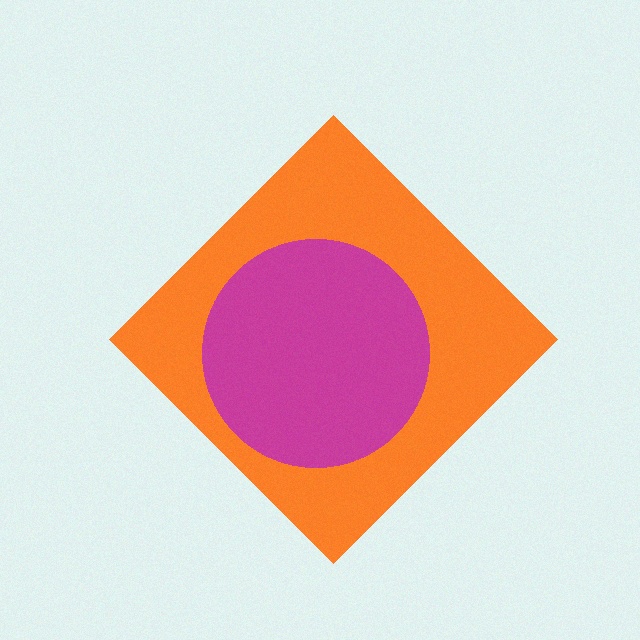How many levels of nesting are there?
2.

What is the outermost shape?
The orange diamond.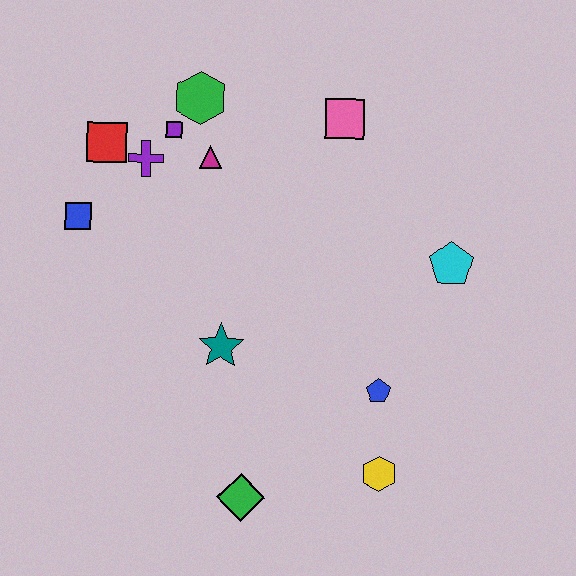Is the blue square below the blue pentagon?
No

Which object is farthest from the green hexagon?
The yellow hexagon is farthest from the green hexagon.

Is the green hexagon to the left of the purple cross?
No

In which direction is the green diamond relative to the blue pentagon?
The green diamond is to the left of the blue pentagon.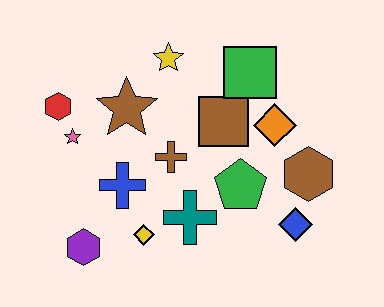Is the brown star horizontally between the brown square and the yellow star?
No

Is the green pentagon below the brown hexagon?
Yes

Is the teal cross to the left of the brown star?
No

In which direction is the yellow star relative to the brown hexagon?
The yellow star is to the left of the brown hexagon.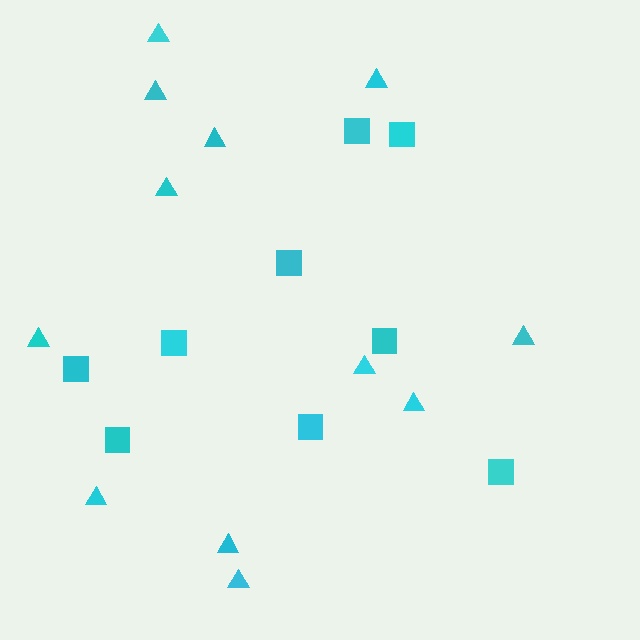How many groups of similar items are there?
There are 2 groups: one group of triangles (12) and one group of squares (9).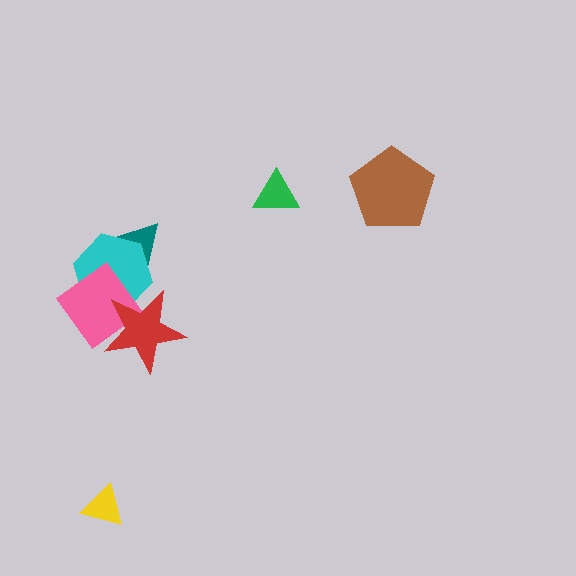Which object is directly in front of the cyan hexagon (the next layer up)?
The pink diamond is directly in front of the cyan hexagon.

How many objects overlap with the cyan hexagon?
3 objects overlap with the cyan hexagon.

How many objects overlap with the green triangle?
0 objects overlap with the green triangle.